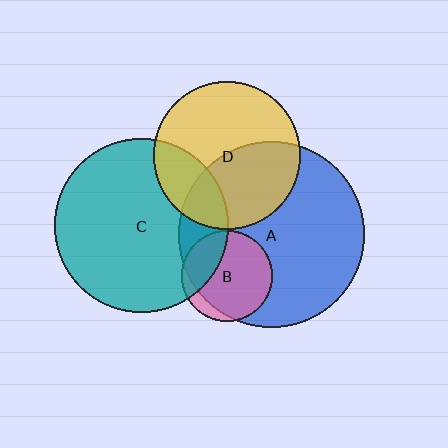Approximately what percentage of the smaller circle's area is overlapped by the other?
Approximately 90%.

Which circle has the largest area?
Circle A (blue).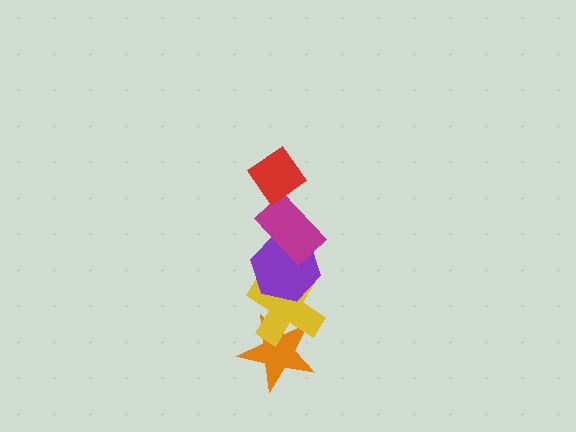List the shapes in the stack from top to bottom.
From top to bottom: the red diamond, the magenta rectangle, the purple hexagon, the yellow cross, the orange star.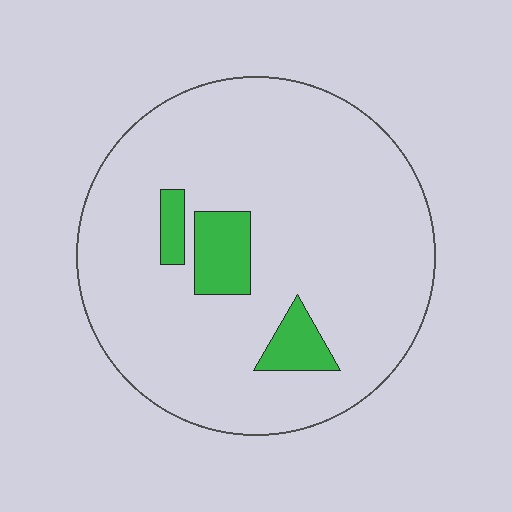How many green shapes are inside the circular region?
3.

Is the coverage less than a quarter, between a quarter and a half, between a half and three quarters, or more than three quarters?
Less than a quarter.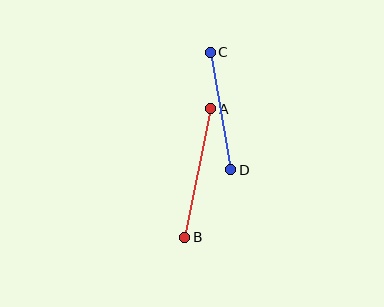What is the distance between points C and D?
The distance is approximately 119 pixels.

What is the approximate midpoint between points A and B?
The midpoint is at approximately (198, 173) pixels.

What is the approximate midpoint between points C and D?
The midpoint is at approximately (220, 111) pixels.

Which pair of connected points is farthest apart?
Points A and B are farthest apart.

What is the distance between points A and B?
The distance is approximately 131 pixels.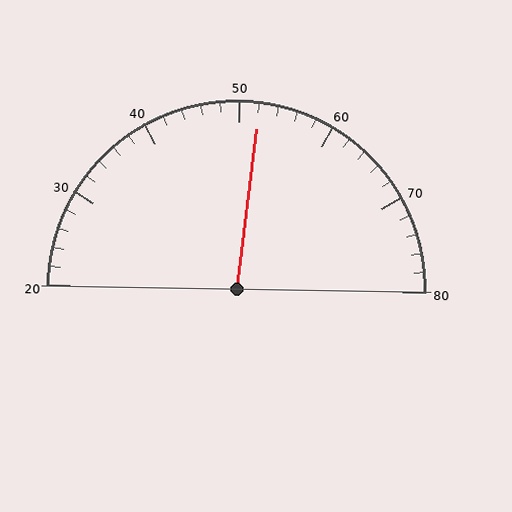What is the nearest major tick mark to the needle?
The nearest major tick mark is 50.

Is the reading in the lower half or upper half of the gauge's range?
The reading is in the upper half of the range (20 to 80).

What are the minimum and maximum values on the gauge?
The gauge ranges from 20 to 80.